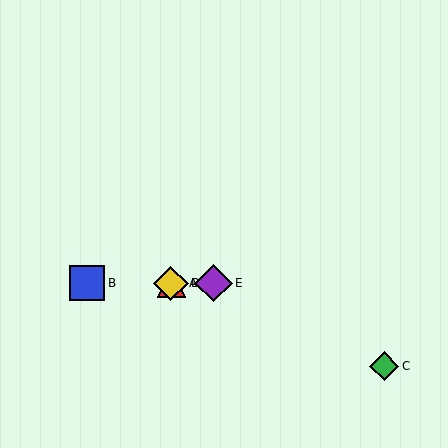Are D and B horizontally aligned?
Yes, both are at y≈283.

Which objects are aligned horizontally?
Objects A, B, D, E are aligned horizontally.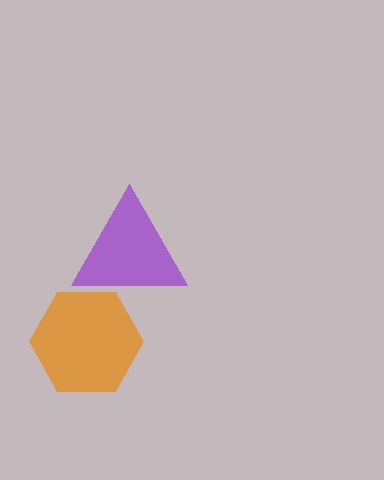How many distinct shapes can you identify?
There are 2 distinct shapes: a purple triangle, an orange hexagon.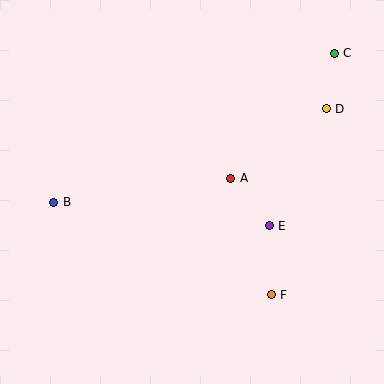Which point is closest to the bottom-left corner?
Point B is closest to the bottom-left corner.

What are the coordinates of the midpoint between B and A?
The midpoint between B and A is at (142, 190).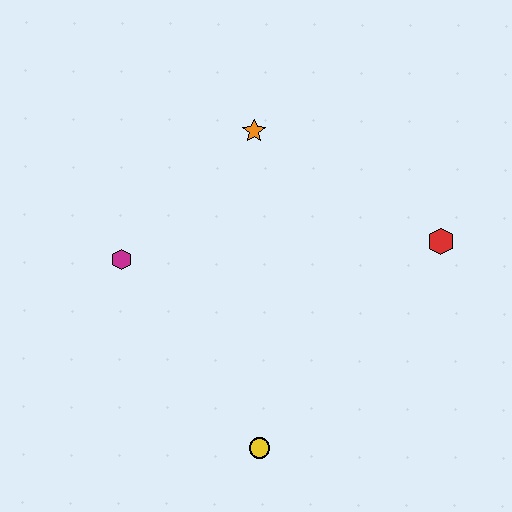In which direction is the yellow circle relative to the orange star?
The yellow circle is below the orange star.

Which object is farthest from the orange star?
The yellow circle is farthest from the orange star.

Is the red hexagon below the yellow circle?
No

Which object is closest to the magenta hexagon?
The orange star is closest to the magenta hexagon.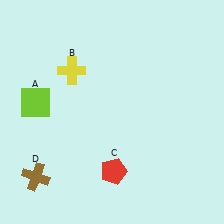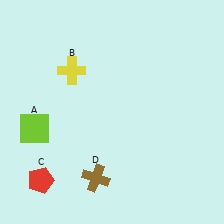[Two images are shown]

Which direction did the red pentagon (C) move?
The red pentagon (C) moved left.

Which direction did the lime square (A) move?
The lime square (A) moved down.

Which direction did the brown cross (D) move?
The brown cross (D) moved right.